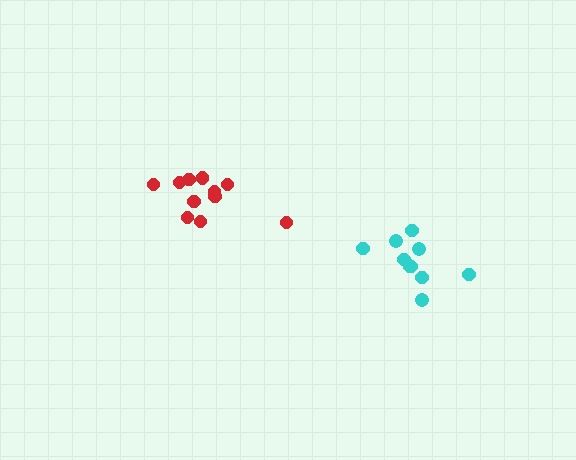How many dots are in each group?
Group 1: 10 dots, Group 2: 11 dots (21 total).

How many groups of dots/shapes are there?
There are 2 groups.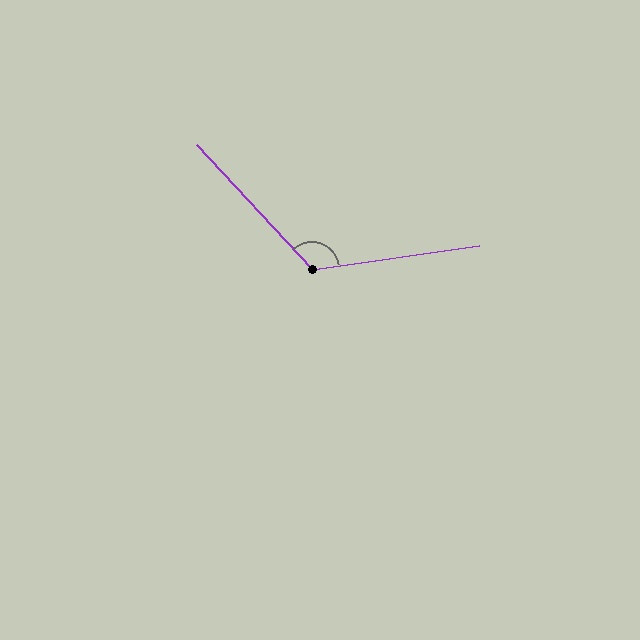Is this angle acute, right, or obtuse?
It is obtuse.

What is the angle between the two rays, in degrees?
Approximately 125 degrees.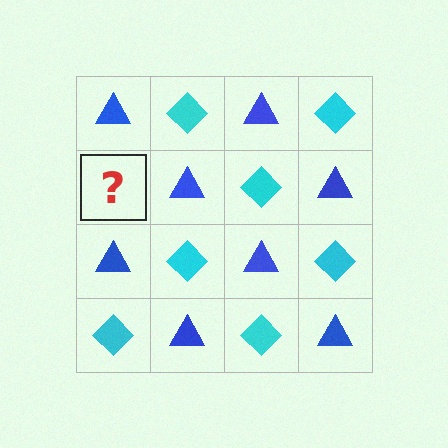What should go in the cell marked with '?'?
The missing cell should contain a cyan diamond.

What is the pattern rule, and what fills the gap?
The rule is that it alternates blue triangle and cyan diamond in a checkerboard pattern. The gap should be filled with a cyan diamond.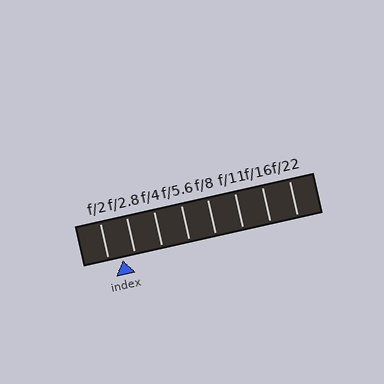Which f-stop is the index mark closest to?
The index mark is closest to f/2.8.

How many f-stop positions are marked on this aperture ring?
There are 8 f-stop positions marked.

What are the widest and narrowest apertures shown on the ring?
The widest aperture shown is f/2 and the narrowest is f/22.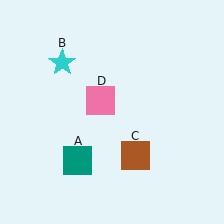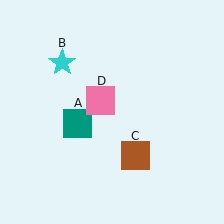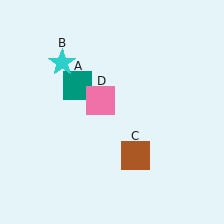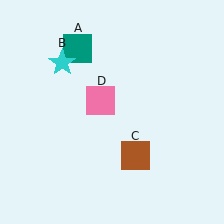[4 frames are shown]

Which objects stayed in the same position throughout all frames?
Cyan star (object B) and brown square (object C) and pink square (object D) remained stationary.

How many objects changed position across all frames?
1 object changed position: teal square (object A).